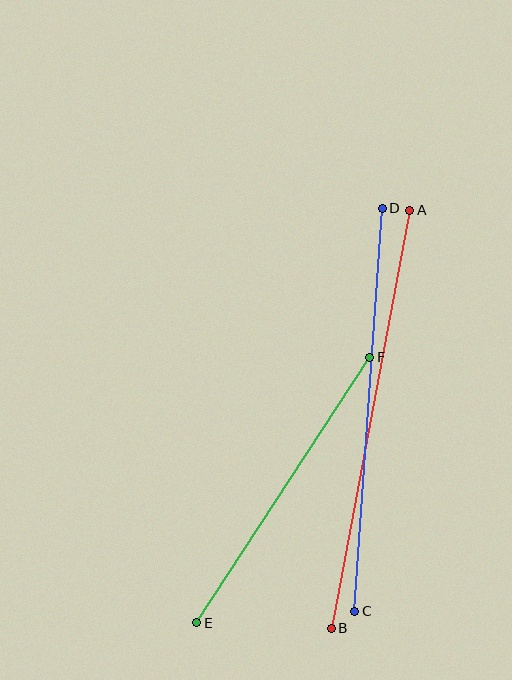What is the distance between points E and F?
The distance is approximately 317 pixels.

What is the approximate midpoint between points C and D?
The midpoint is at approximately (368, 410) pixels.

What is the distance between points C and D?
The distance is approximately 404 pixels.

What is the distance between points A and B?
The distance is approximately 425 pixels.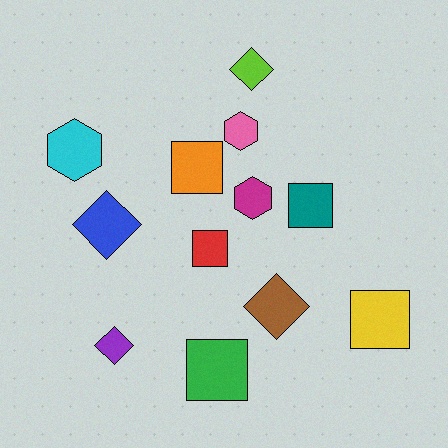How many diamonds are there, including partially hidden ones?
There are 4 diamonds.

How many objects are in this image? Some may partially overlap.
There are 12 objects.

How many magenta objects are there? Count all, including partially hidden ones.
There is 1 magenta object.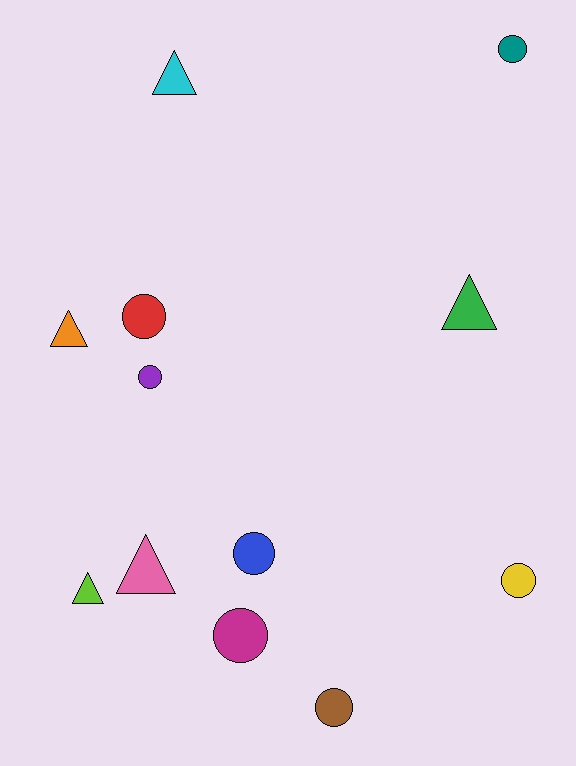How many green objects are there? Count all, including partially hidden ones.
There is 1 green object.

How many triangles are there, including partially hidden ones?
There are 5 triangles.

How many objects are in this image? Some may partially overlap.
There are 12 objects.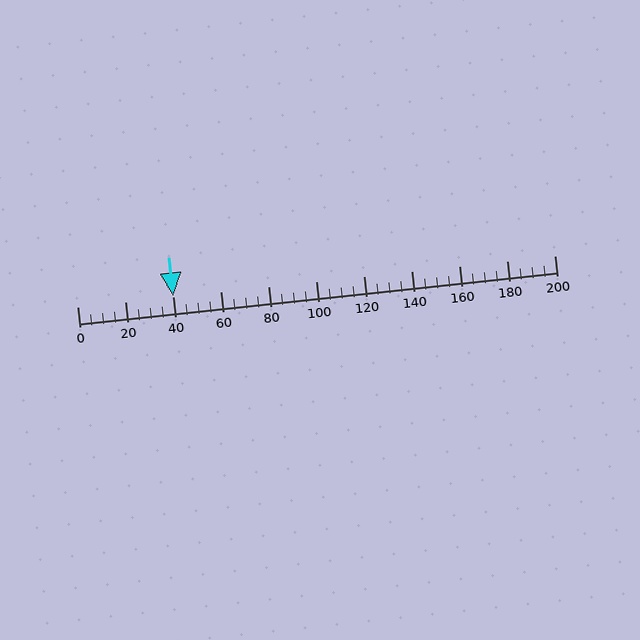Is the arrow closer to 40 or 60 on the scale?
The arrow is closer to 40.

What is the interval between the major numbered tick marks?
The major tick marks are spaced 20 units apart.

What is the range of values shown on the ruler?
The ruler shows values from 0 to 200.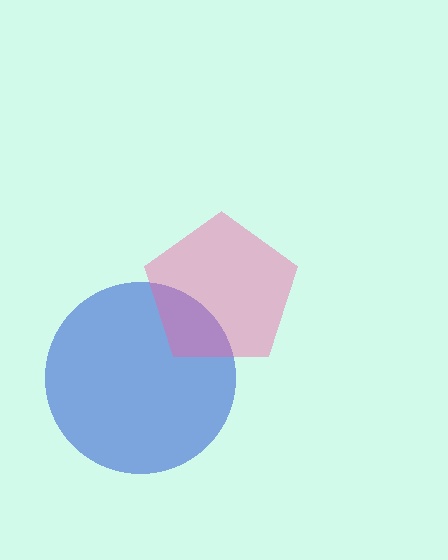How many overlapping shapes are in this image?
There are 2 overlapping shapes in the image.